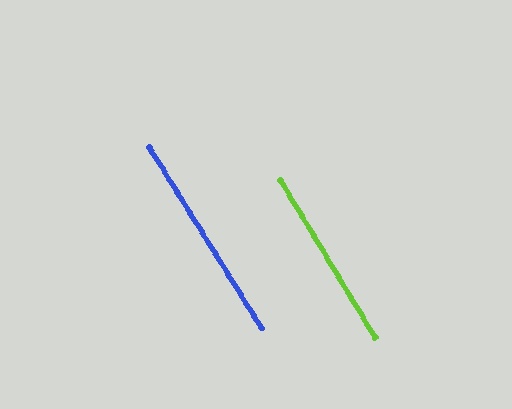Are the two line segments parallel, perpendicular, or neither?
Parallel — their directions differ by only 0.7°.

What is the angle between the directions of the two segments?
Approximately 1 degree.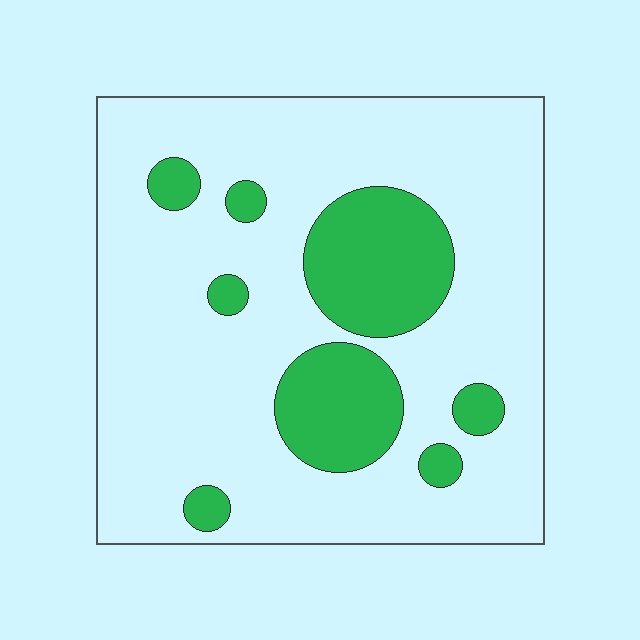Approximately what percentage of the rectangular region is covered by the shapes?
Approximately 20%.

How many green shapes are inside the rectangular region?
8.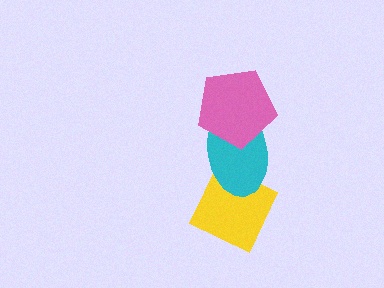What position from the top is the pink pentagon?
The pink pentagon is 1st from the top.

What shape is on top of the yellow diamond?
The cyan ellipse is on top of the yellow diamond.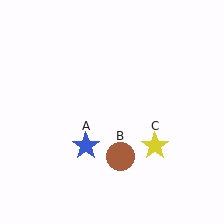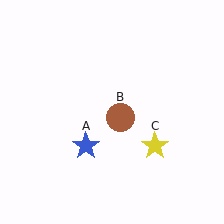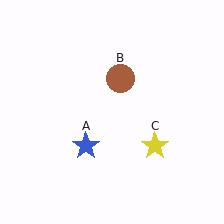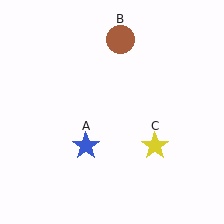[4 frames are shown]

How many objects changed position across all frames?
1 object changed position: brown circle (object B).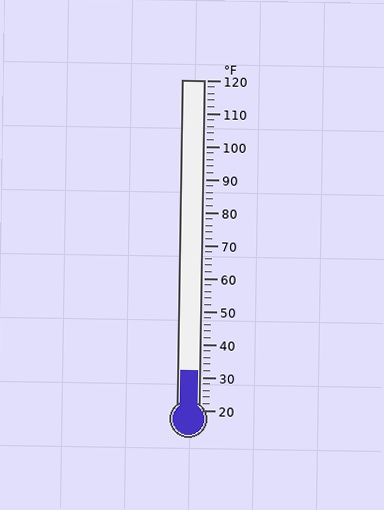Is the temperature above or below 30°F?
The temperature is above 30°F.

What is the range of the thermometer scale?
The thermometer scale ranges from 20°F to 120°F.